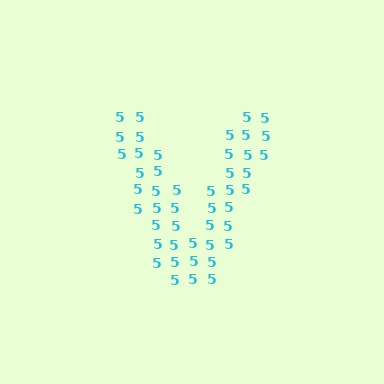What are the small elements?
The small elements are digit 5's.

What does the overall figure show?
The overall figure shows the letter V.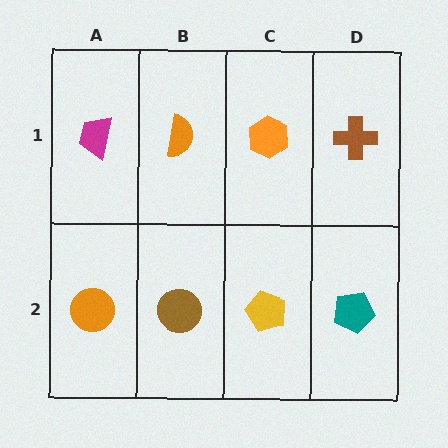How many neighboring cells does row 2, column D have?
2.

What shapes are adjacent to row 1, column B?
A brown circle (row 2, column B), a magenta trapezoid (row 1, column A), an orange hexagon (row 1, column C).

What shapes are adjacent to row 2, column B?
An orange semicircle (row 1, column B), an orange circle (row 2, column A), a yellow pentagon (row 2, column C).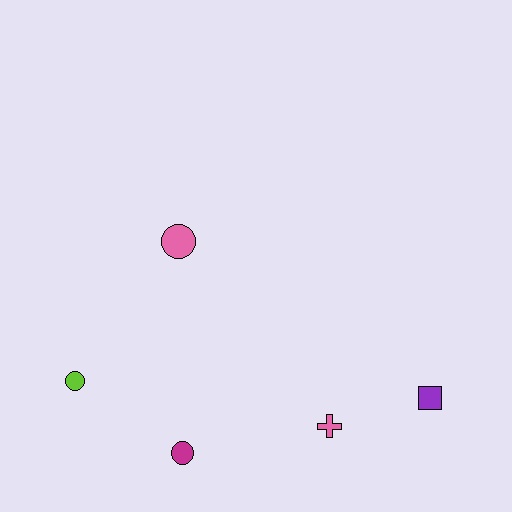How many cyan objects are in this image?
There are no cyan objects.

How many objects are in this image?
There are 5 objects.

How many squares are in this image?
There is 1 square.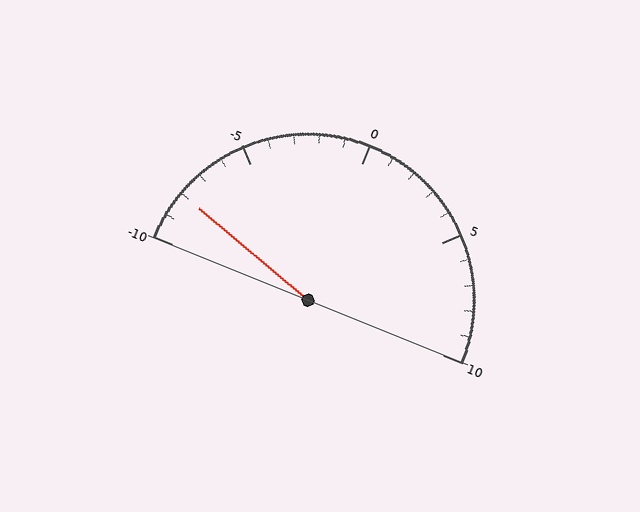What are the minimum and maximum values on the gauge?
The gauge ranges from -10 to 10.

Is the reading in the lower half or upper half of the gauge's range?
The reading is in the lower half of the range (-10 to 10).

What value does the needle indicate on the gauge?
The needle indicates approximately -8.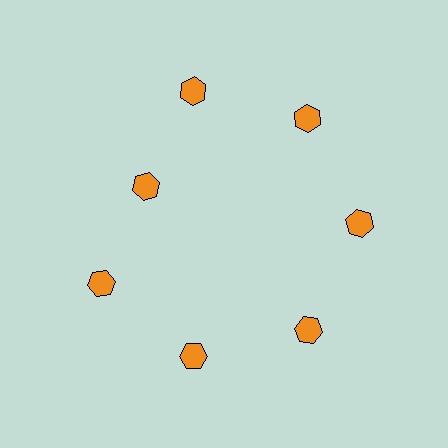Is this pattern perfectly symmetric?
No. The 7 orange hexagons are arranged in a ring, but one element near the 10 o'clock position is pulled inward toward the center, breaking the 7-fold rotational symmetry.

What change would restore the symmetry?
The symmetry would be restored by moving it outward, back onto the ring so that all 7 hexagons sit at equal angles and equal distance from the center.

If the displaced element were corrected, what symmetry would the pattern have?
It would have 7-fold rotational symmetry — the pattern would map onto itself every 51 degrees.